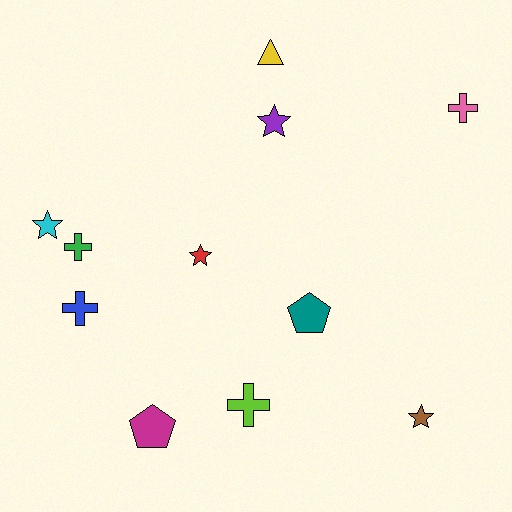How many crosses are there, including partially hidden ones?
There are 4 crosses.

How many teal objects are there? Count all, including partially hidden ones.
There is 1 teal object.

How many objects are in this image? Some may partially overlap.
There are 11 objects.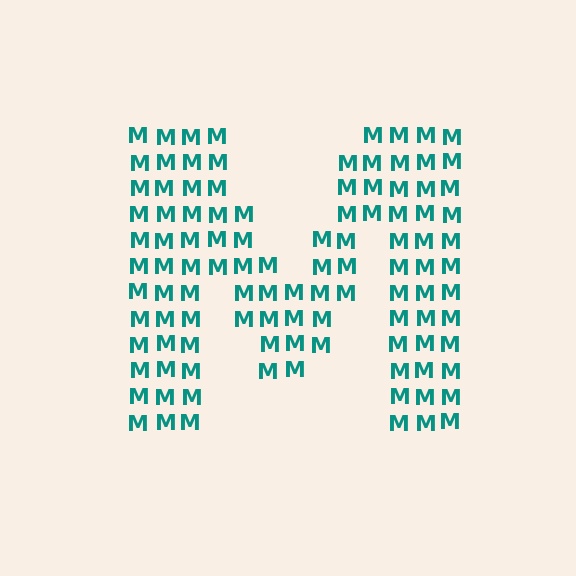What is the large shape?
The large shape is the letter M.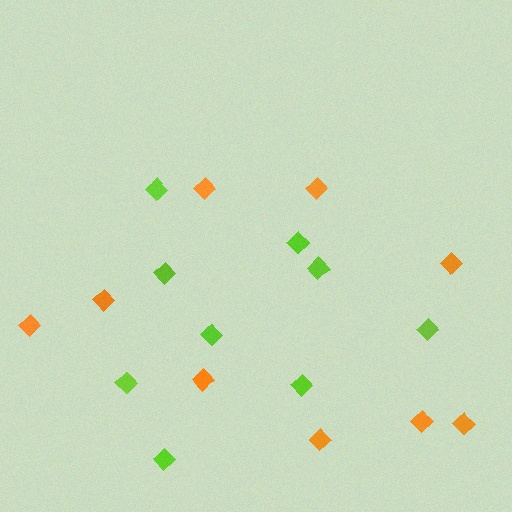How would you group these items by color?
There are 2 groups: one group of orange diamonds (9) and one group of lime diamonds (9).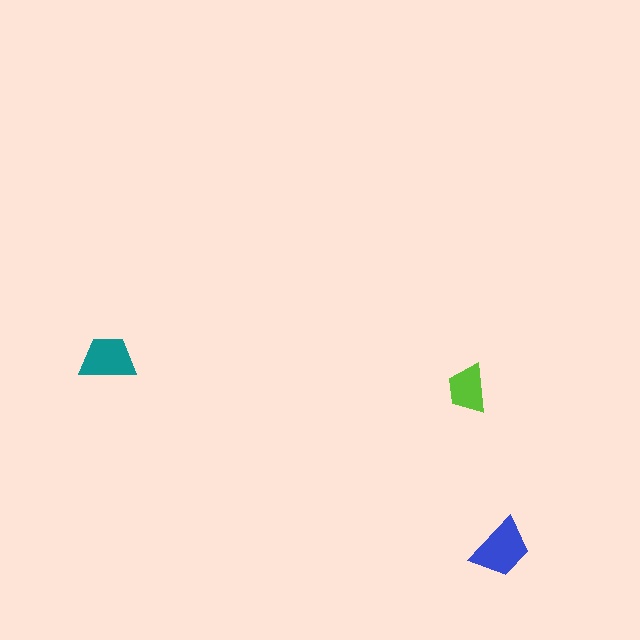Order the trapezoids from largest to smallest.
the blue one, the teal one, the lime one.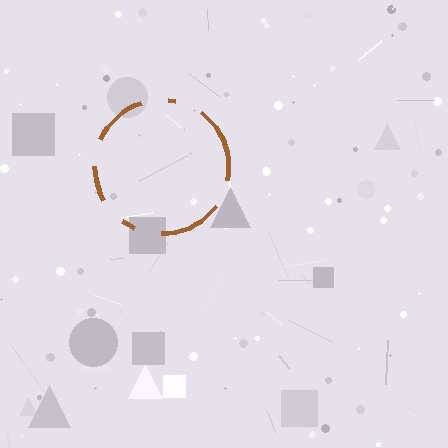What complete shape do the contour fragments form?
The contour fragments form a circle.